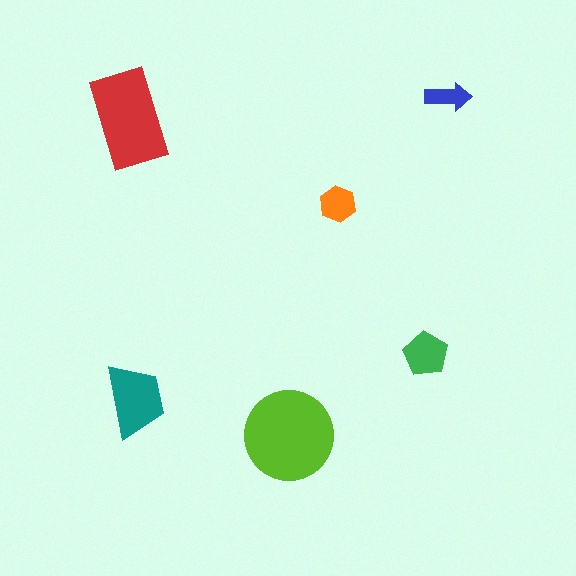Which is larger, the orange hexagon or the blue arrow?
The orange hexagon.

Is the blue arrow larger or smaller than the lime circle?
Smaller.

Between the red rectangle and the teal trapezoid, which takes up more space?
The red rectangle.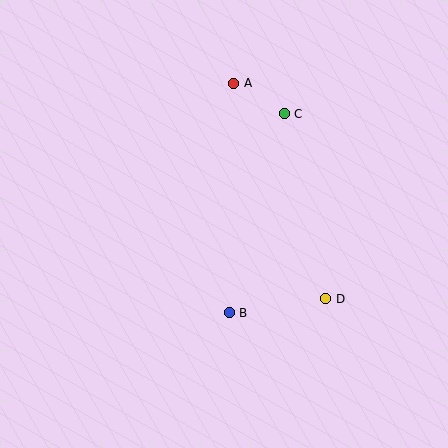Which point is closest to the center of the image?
Point B at (229, 313) is closest to the center.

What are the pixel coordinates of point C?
Point C is at (284, 114).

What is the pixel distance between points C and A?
The distance between C and A is 59 pixels.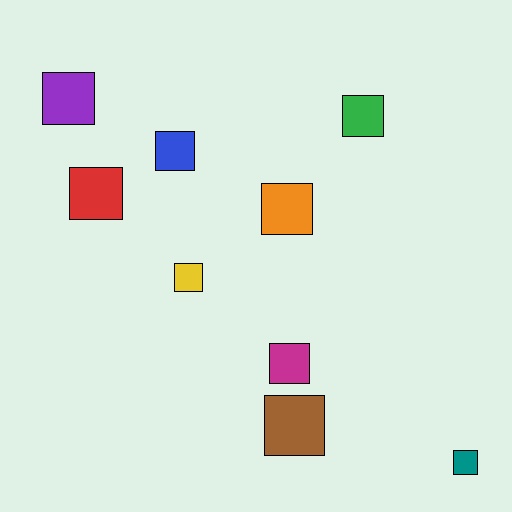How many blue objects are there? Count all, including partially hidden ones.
There is 1 blue object.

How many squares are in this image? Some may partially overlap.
There are 9 squares.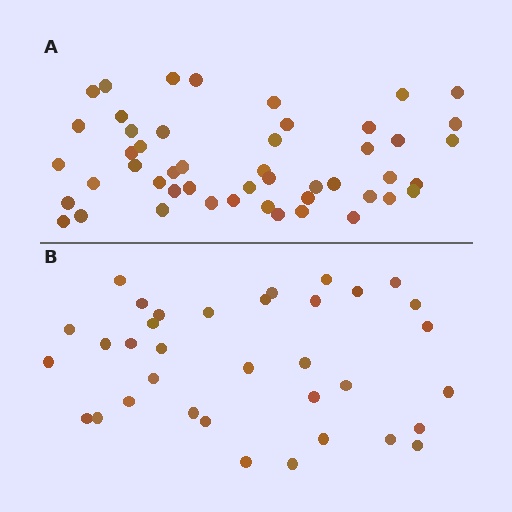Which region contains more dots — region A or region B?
Region A (the top region) has more dots.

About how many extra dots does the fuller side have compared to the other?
Region A has approximately 15 more dots than region B.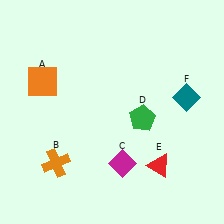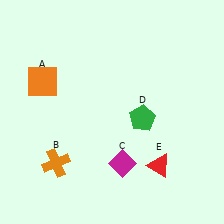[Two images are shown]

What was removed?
The teal diamond (F) was removed in Image 2.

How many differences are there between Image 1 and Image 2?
There is 1 difference between the two images.